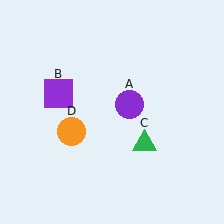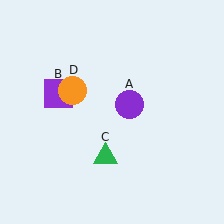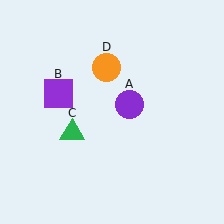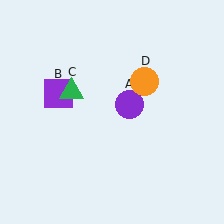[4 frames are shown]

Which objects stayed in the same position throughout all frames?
Purple circle (object A) and purple square (object B) remained stationary.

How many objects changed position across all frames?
2 objects changed position: green triangle (object C), orange circle (object D).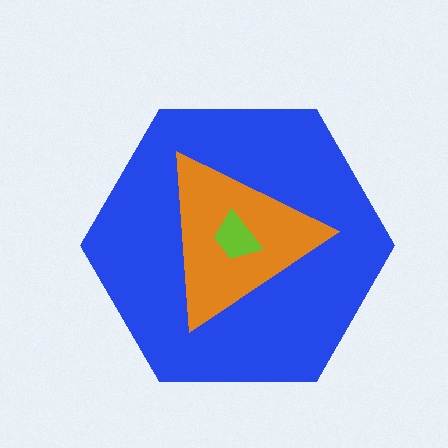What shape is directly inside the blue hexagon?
The orange triangle.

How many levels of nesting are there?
3.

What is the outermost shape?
The blue hexagon.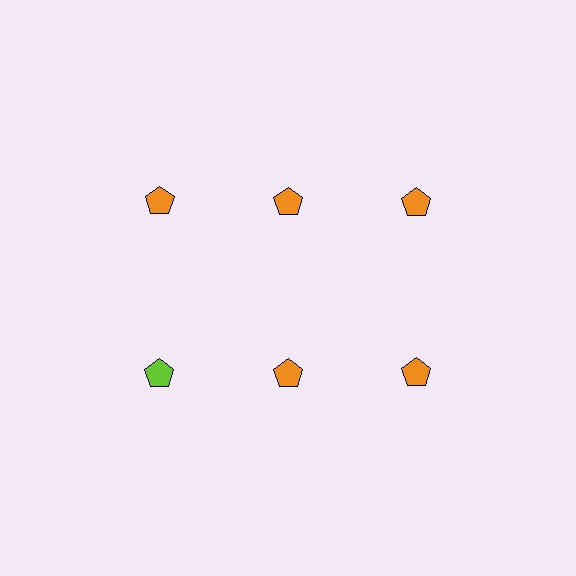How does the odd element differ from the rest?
It has a different color: lime instead of orange.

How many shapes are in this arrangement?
There are 6 shapes arranged in a grid pattern.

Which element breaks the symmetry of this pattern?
The lime pentagon in the second row, leftmost column breaks the symmetry. All other shapes are orange pentagons.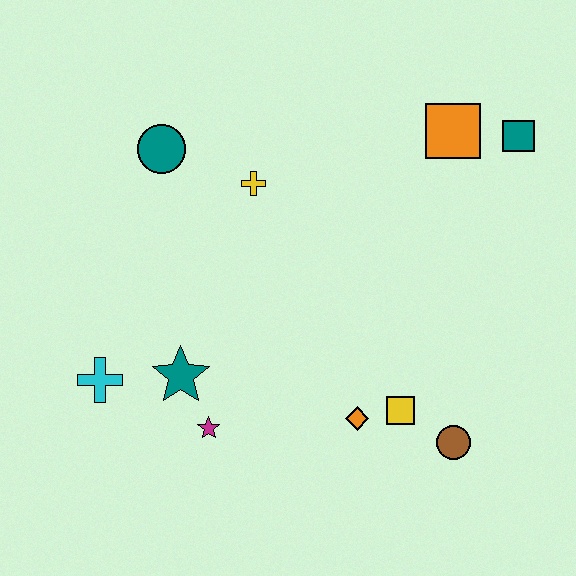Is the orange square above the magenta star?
Yes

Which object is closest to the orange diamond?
The yellow square is closest to the orange diamond.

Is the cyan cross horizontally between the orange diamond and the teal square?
No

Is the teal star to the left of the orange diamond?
Yes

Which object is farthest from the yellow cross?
The brown circle is farthest from the yellow cross.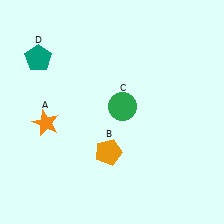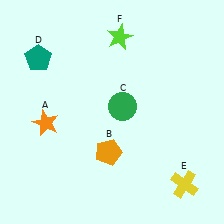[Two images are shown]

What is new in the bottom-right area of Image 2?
A yellow cross (E) was added in the bottom-right area of Image 2.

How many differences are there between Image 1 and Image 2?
There are 2 differences between the two images.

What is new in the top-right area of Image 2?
A lime star (F) was added in the top-right area of Image 2.